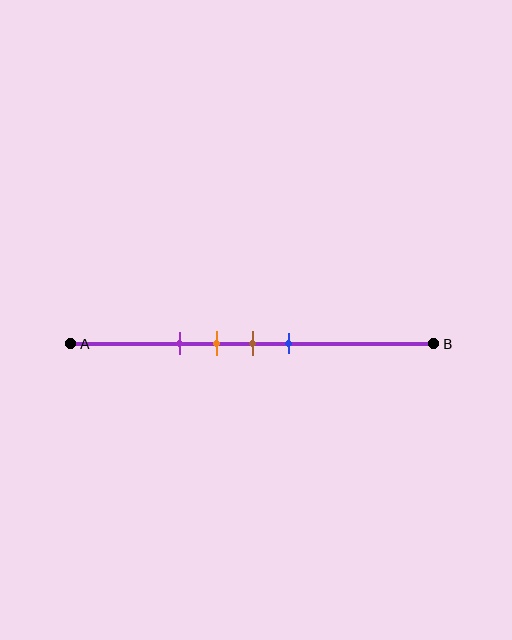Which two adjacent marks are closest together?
The orange and brown marks are the closest adjacent pair.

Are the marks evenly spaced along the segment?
Yes, the marks are approximately evenly spaced.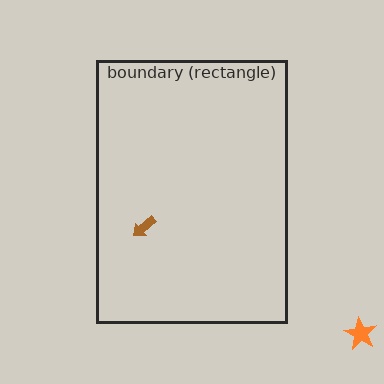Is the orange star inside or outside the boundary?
Outside.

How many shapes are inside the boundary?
1 inside, 1 outside.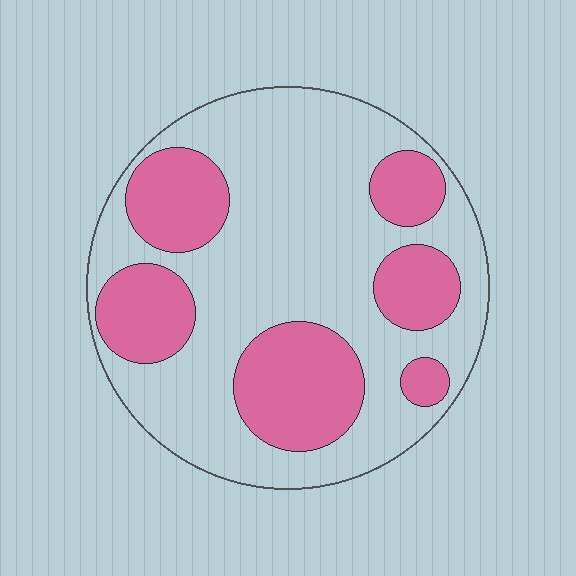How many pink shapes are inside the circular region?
6.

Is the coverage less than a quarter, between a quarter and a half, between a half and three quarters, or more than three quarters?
Between a quarter and a half.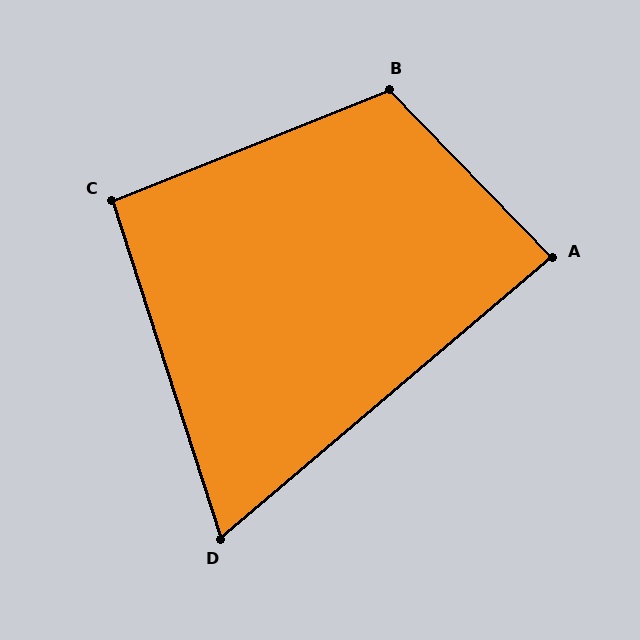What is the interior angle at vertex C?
Approximately 94 degrees (approximately right).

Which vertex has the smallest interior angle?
D, at approximately 68 degrees.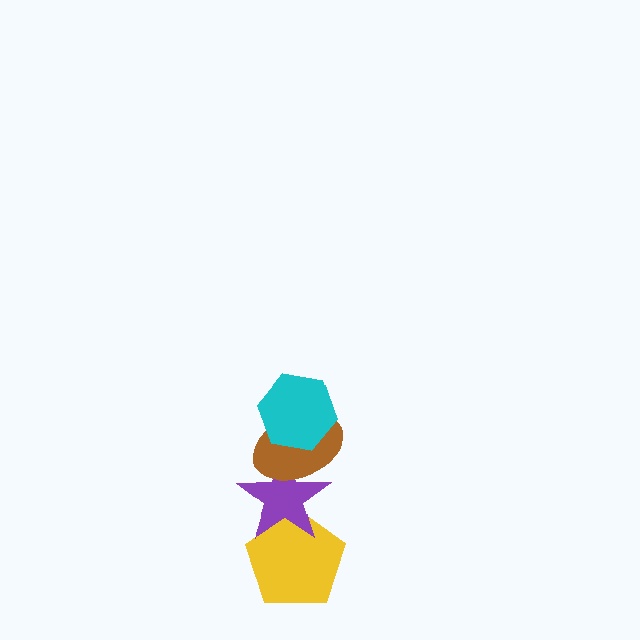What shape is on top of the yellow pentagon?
The purple star is on top of the yellow pentagon.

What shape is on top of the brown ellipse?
The cyan hexagon is on top of the brown ellipse.